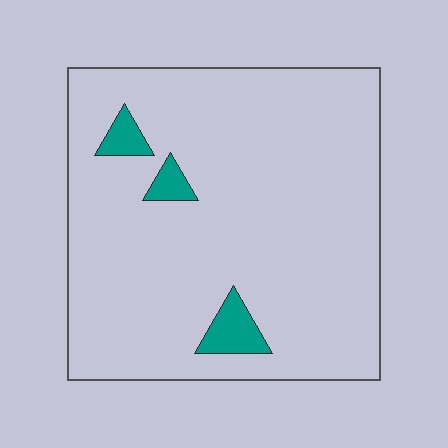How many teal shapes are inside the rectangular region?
3.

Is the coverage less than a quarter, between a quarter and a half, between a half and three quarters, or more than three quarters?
Less than a quarter.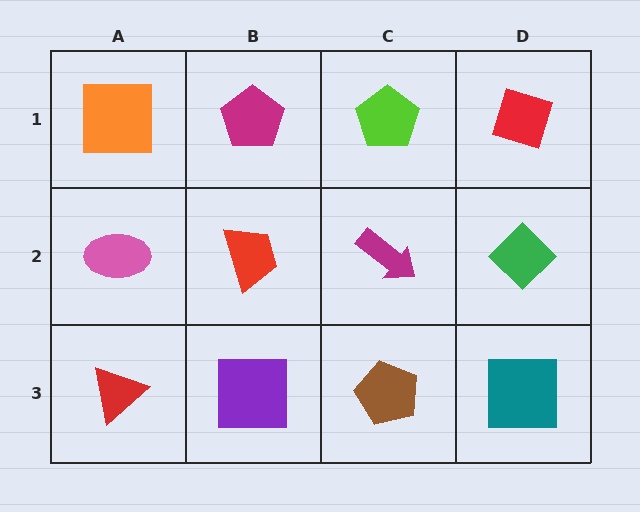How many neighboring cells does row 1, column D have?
2.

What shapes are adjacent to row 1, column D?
A green diamond (row 2, column D), a lime pentagon (row 1, column C).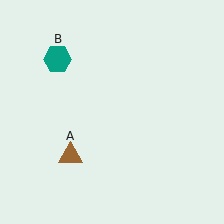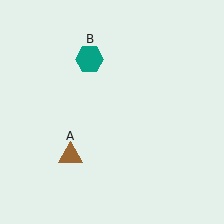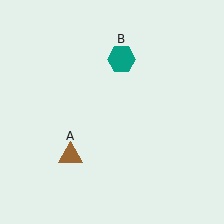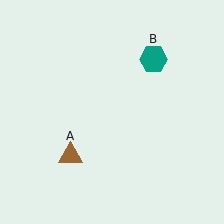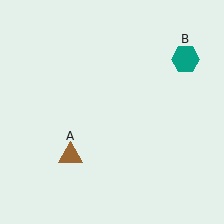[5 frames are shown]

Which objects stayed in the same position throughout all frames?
Brown triangle (object A) remained stationary.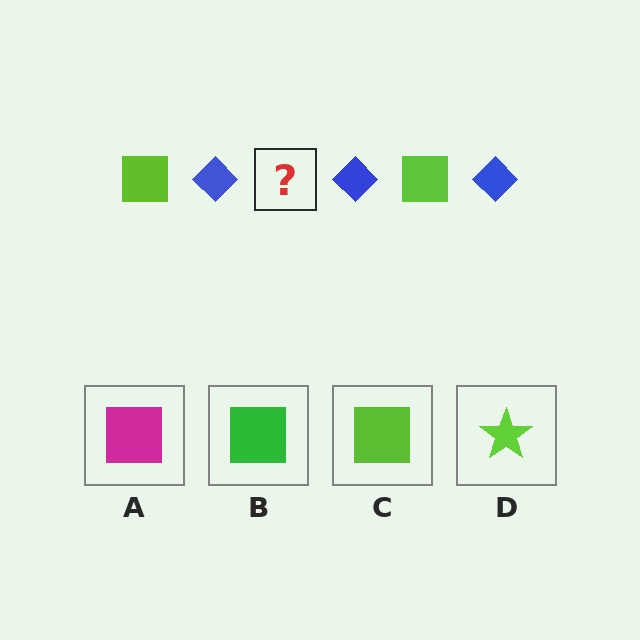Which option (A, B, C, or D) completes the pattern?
C.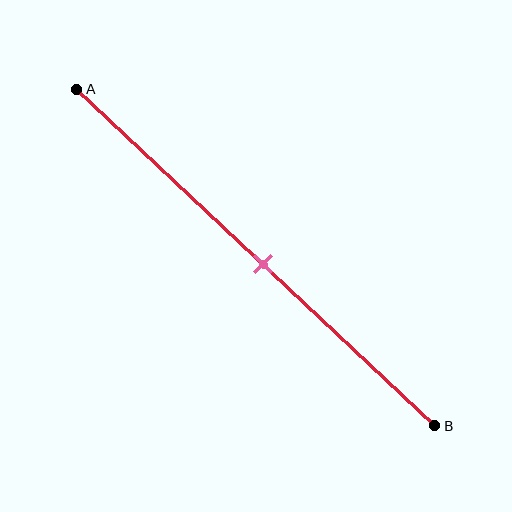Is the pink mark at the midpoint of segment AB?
Yes, the mark is approximately at the midpoint.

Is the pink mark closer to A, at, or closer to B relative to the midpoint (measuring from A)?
The pink mark is approximately at the midpoint of segment AB.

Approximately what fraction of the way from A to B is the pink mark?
The pink mark is approximately 50% of the way from A to B.